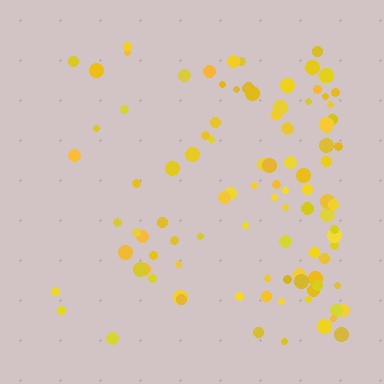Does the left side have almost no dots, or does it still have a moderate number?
Still a moderate number, just noticeably fewer than the right.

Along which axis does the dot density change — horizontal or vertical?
Horizontal.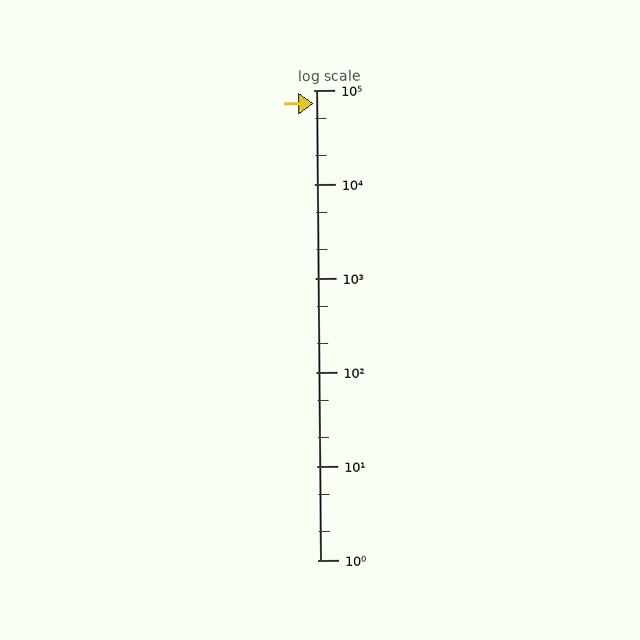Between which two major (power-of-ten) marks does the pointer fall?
The pointer is between 10000 and 100000.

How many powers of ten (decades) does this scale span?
The scale spans 5 decades, from 1 to 100000.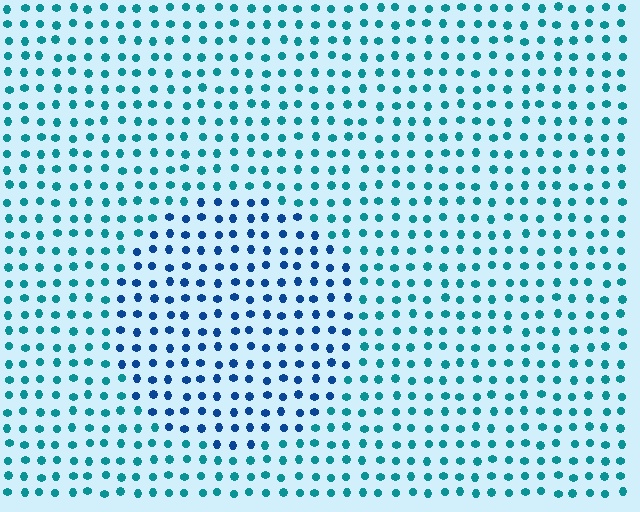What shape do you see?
I see a circle.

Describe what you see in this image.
The image is filled with small teal elements in a uniform arrangement. A circle-shaped region is visible where the elements are tinted to a slightly different hue, forming a subtle color boundary.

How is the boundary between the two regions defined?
The boundary is defined purely by a slight shift in hue (about 34 degrees). Spacing, size, and orientation are identical on both sides.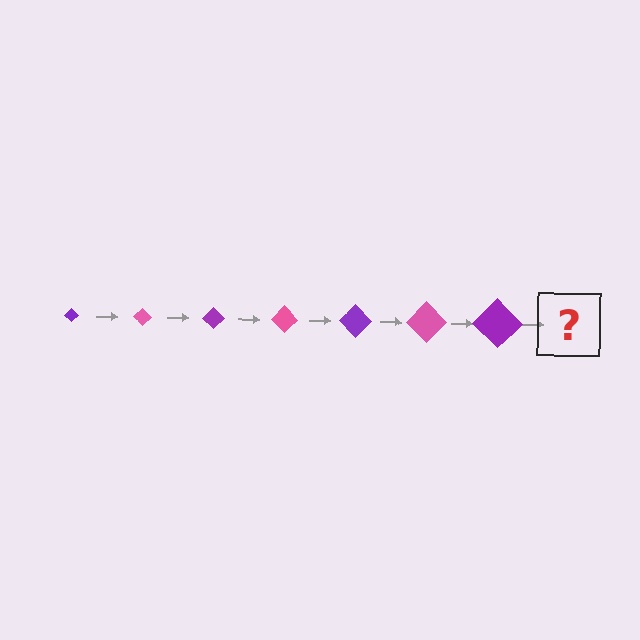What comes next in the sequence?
The next element should be a pink diamond, larger than the previous one.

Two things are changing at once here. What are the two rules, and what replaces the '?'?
The two rules are that the diamond grows larger each step and the color cycles through purple and pink. The '?' should be a pink diamond, larger than the previous one.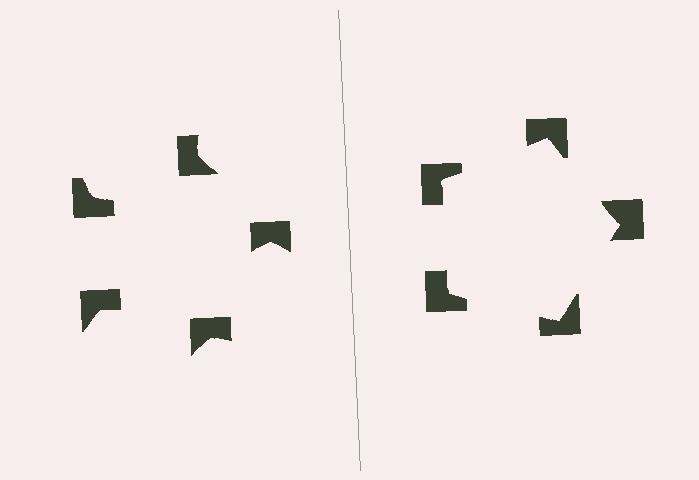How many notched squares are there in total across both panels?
10 — 5 on each side.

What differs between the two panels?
The notched squares are positioned identically on both sides; only the wedge orientations differ. On the right they align to a pentagon; on the left they are misaligned.